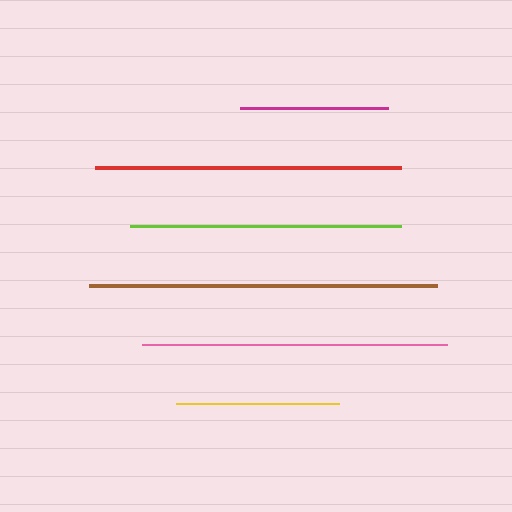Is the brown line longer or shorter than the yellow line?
The brown line is longer than the yellow line.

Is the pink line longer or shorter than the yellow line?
The pink line is longer than the yellow line.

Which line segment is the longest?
The brown line is the longest at approximately 348 pixels.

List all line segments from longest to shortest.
From longest to shortest: brown, red, pink, lime, yellow, magenta.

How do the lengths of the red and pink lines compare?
The red and pink lines are approximately the same length.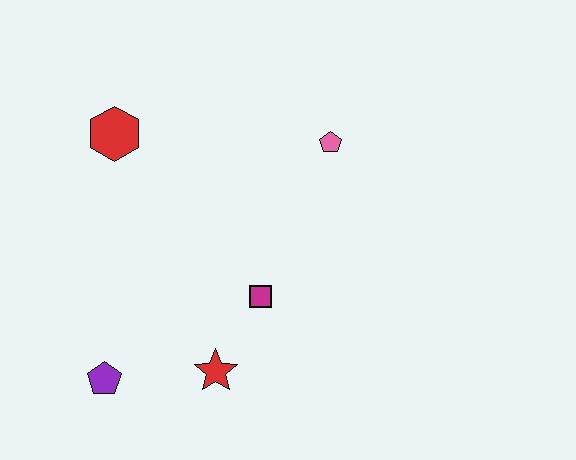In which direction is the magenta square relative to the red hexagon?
The magenta square is below the red hexagon.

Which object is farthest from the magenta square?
The red hexagon is farthest from the magenta square.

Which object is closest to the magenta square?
The red star is closest to the magenta square.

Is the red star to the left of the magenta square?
Yes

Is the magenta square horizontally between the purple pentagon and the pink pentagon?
Yes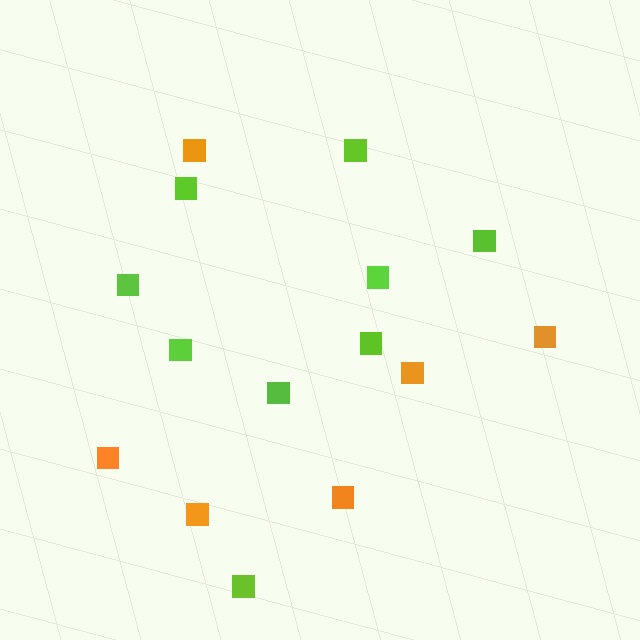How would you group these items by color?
There are 2 groups: one group of lime squares (9) and one group of orange squares (6).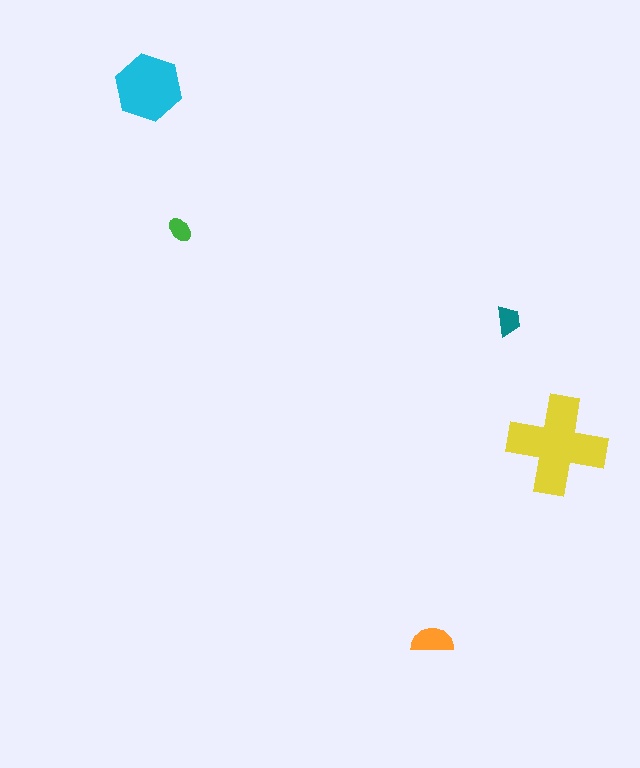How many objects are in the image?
There are 5 objects in the image.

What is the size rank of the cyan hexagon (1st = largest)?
2nd.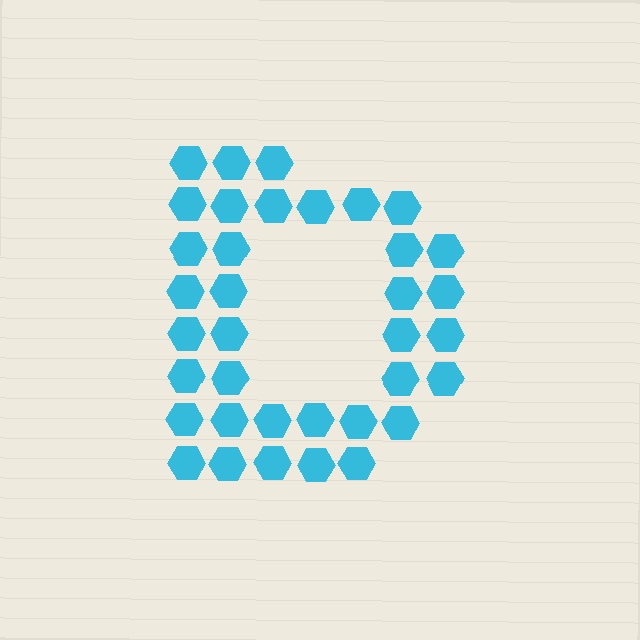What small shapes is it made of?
It is made of small hexagons.